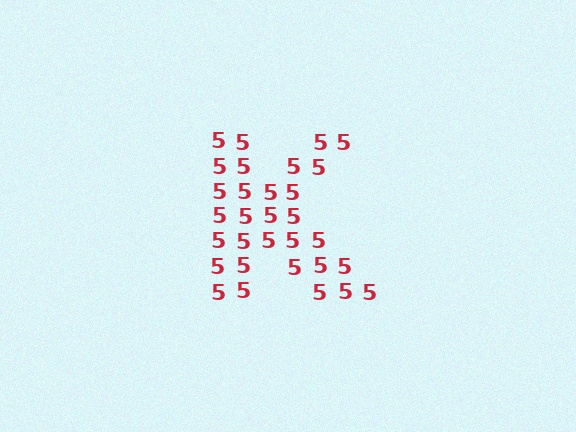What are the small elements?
The small elements are digit 5's.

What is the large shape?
The large shape is the letter K.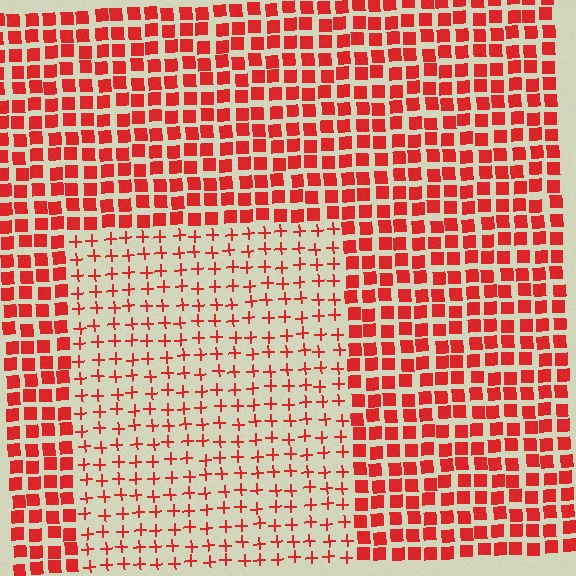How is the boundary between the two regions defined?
The boundary is defined by a change in element shape: plus signs inside vs. squares outside. All elements share the same color and spacing.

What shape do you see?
I see a rectangle.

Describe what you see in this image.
The image is filled with small red elements arranged in a uniform grid. A rectangle-shaped region contains plus signs, while the surrounding area contains squares. The boundary is defined purely by the change in element shape.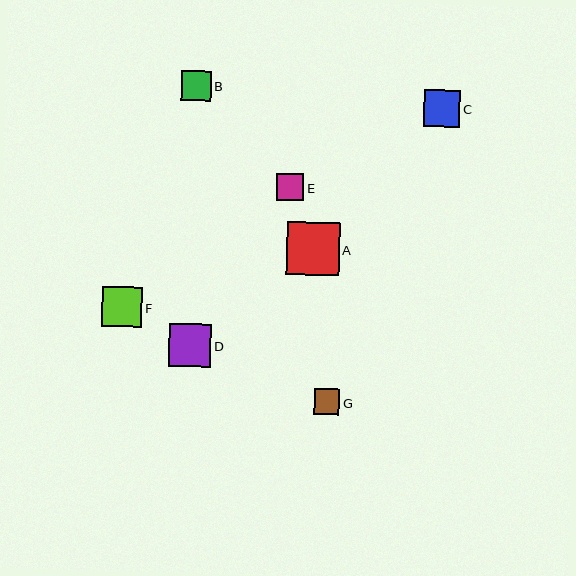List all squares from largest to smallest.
From largest to smallest: A, D, F, C, B, E, G.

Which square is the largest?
Square A is the largest with a size of approximately 53 pixels.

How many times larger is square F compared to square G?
Square F is approximately 1.5 times the size of square G.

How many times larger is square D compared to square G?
Square D is approximately 1.6 times the size of square G.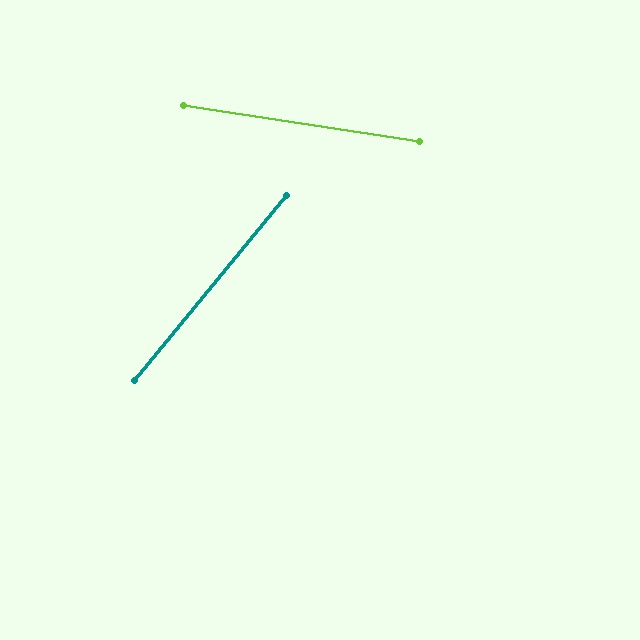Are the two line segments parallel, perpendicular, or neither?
Neither parallel nor perpendicular — they differ by about 59°.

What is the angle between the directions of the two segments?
Approximately 59 degrees.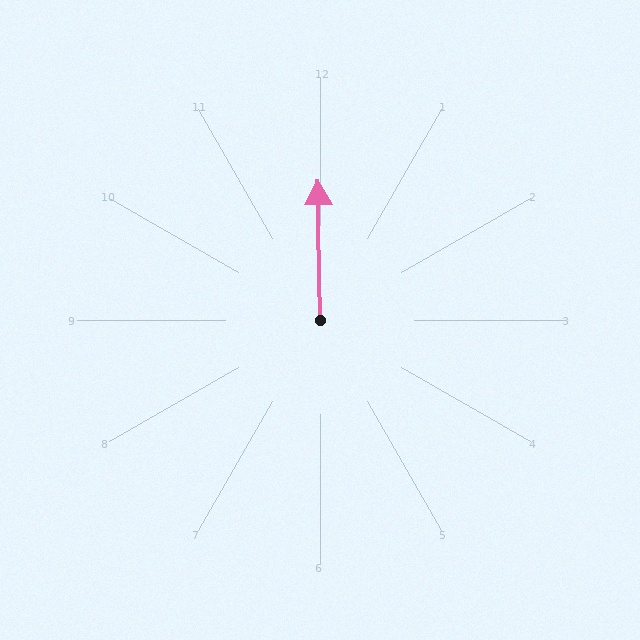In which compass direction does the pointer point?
North.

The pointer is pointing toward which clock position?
Roughly 12 o'clock.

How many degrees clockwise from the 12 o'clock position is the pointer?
Approximately 359 degrees.